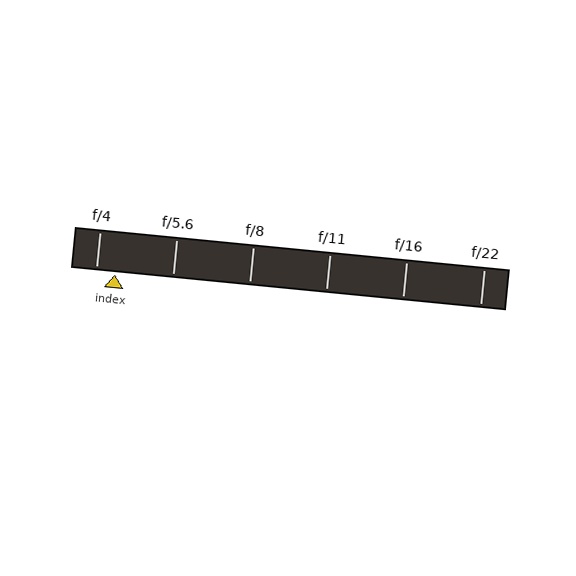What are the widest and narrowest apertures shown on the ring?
The widest aperture shown is f/4 and the narrowest is f/22.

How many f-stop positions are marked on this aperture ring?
There are 6 f-stop positions marked.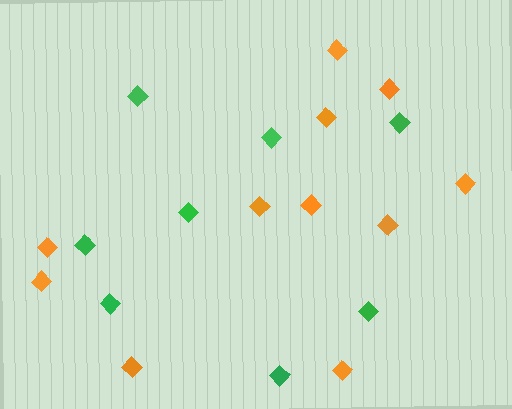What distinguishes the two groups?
There are 2 groups: one group of green diamonds (8) and one group of orange diamonds (11).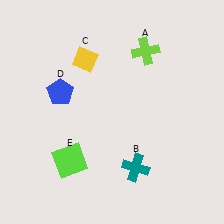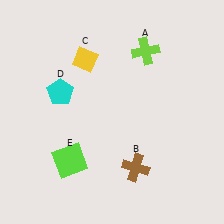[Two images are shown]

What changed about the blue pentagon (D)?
In Image 1, D is blue. In Image 2, it changed to cyan.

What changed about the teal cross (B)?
In Image 1, B is teal. In Image 2, it changed to brown.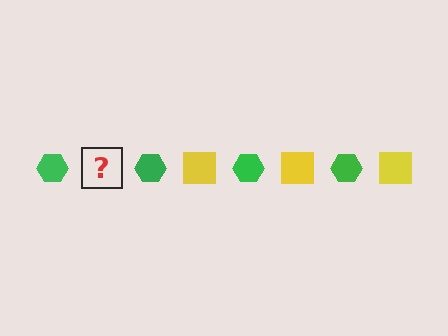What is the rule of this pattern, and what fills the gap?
The rule is that the pattern alternates between green hexagon and yellow square. The gap should be filled with a yellow square.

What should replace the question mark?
The question mark should be replaced with a yellow square.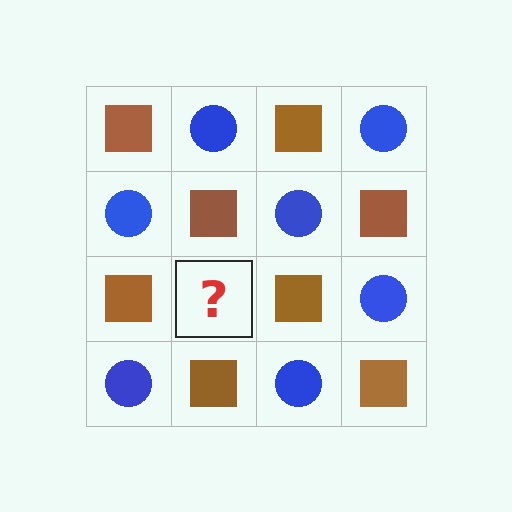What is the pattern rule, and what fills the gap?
The rule is that it alternates brown square and blue circle in a checkerboard pattern. The gap should be filled with a blue circle.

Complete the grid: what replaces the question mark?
The question mark should be replaced with a blue circle.